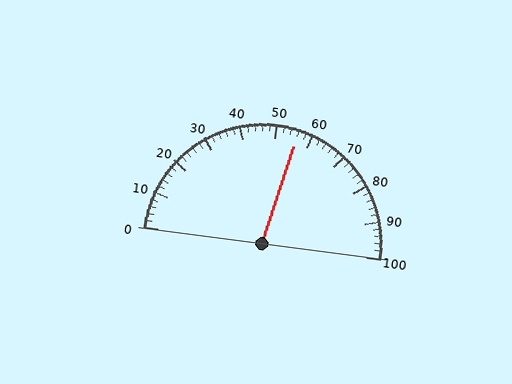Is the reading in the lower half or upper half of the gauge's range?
The reading is in the upper half of the range (0 to 100).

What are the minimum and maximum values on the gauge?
The gauge ranges from 0 to 100.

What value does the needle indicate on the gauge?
The needle indicates approximately 56.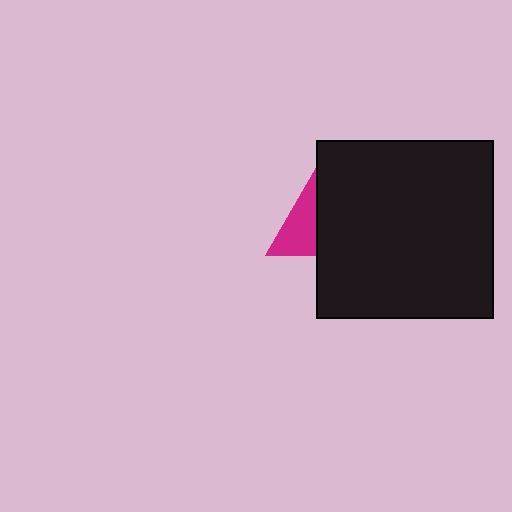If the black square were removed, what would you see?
You would see the complete magenta triangle.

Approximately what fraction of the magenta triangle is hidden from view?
Roughly 64% of the magenta triangle is hidden behind the black square.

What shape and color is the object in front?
The object in front is a black square.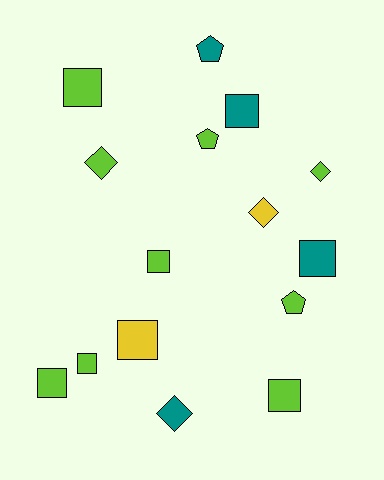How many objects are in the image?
There are 15 objects.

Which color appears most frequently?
Lime, with 9 objects.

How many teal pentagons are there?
There is 1 teal pentagon.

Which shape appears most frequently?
Square, with 8 objects.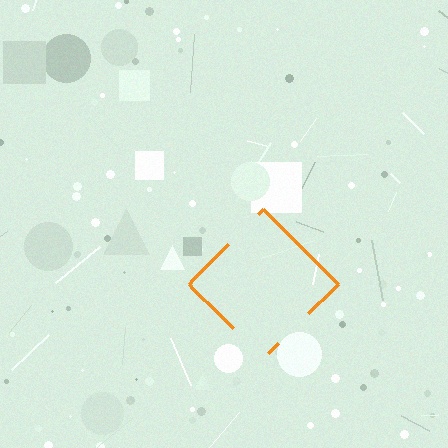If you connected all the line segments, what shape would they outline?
They would outline a diamond.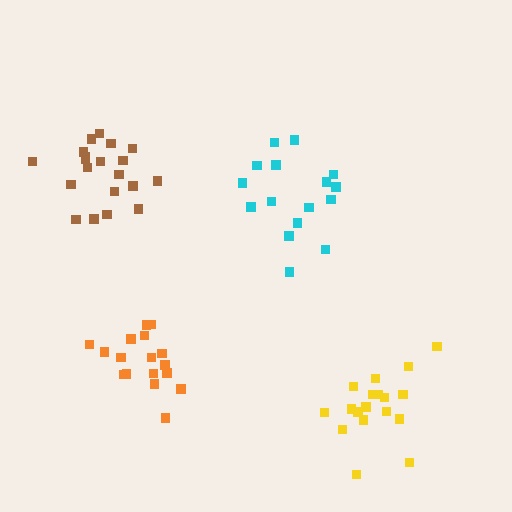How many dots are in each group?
Group 1: 20 dots, Group 2: 18 dots, Group 3: 17 dots, Group 4: 16 dots (71 total).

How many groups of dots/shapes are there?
There are 4 groups.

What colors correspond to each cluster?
The clusters are colored: brown, yellow, orange, cyan.